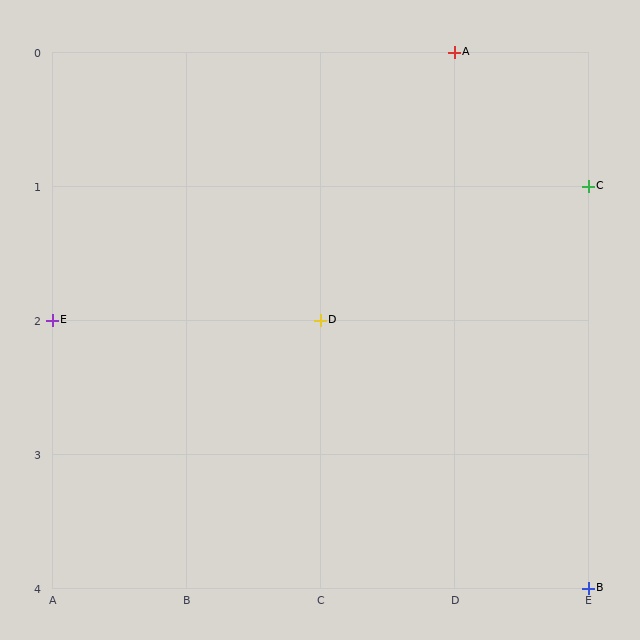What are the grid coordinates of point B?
Point B is at grid coordinates (E, 4).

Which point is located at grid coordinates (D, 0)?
Point A is at (D, 0).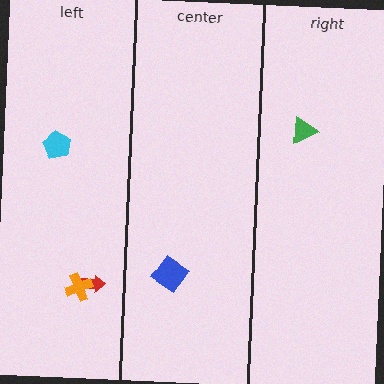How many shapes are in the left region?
3.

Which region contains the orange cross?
The left region.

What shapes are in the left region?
The red arrow, the orange cross, the cyan pentagon.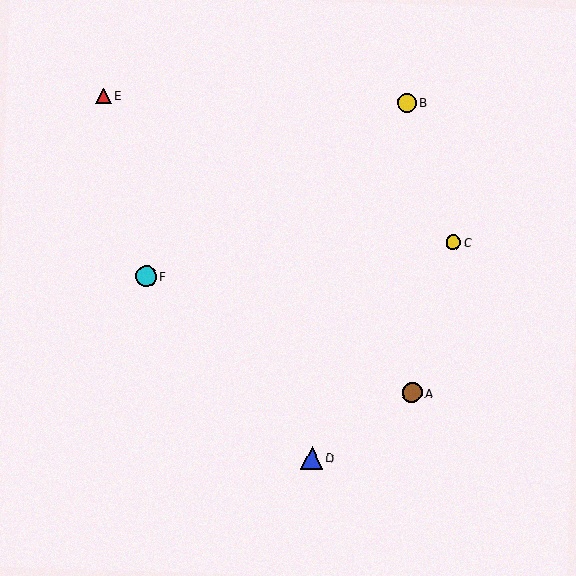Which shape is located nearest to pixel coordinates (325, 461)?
The blue triangle (labeled D) at (312, 458) is nearest to that location.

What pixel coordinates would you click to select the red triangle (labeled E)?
Click at (104, 96) to select the red triangle E.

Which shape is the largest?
The blue triangle (labeled D) is the largest.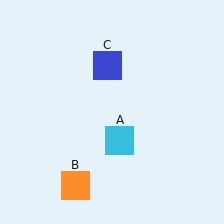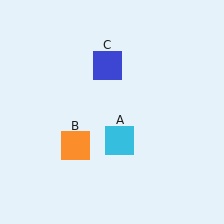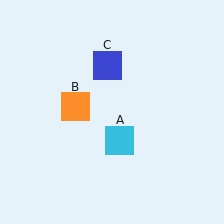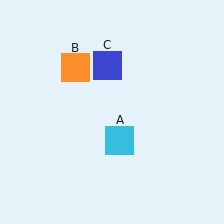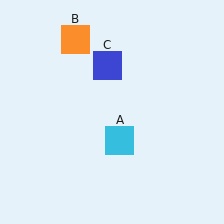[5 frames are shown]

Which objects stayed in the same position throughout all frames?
Cyan square (object A) and blue square (object C) remained stationary.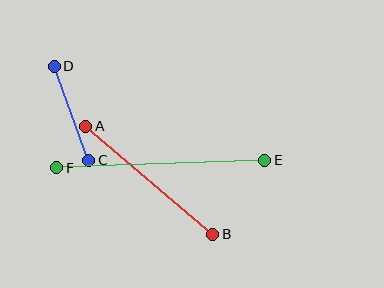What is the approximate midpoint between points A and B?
The midpoint is at approximately (149, 180) pixels.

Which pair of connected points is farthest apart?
Points E and F are farthest apart.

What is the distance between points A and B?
The distance is approximately 166 pixels.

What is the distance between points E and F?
The distance is approximately 208 pixels.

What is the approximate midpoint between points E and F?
The midpoint is at approximately (161, 164) pixels.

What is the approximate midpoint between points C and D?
The midpoint is at approximately (72, 113) pixels.